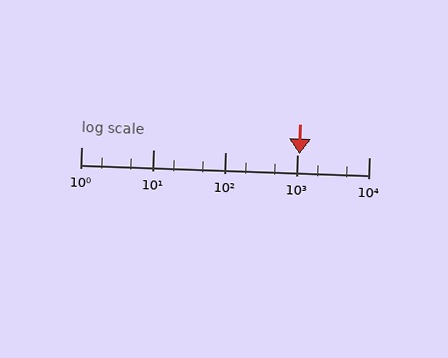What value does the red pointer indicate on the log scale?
The pointer indicates approximately 1100.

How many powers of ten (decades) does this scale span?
The scale spans 4 decades, from 1 to 10000.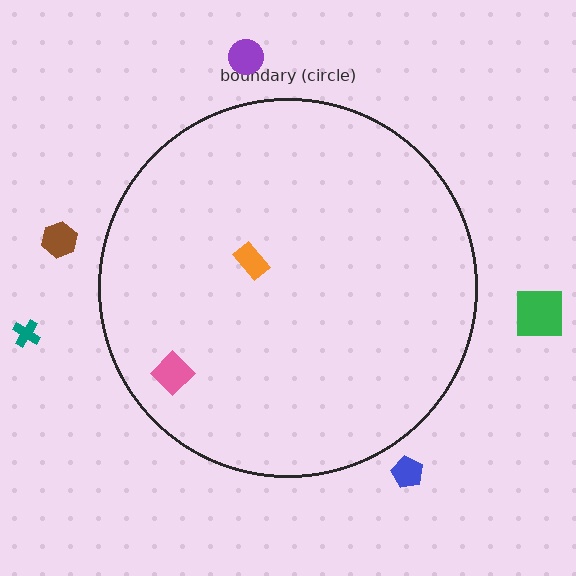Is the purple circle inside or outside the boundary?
Outside.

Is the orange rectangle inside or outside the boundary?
Inside.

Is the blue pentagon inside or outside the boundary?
Outside.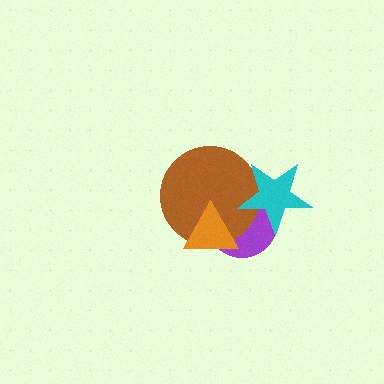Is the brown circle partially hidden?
Yes, it is partially covered by another shape.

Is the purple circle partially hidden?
Yes, it is partially covered by another shape.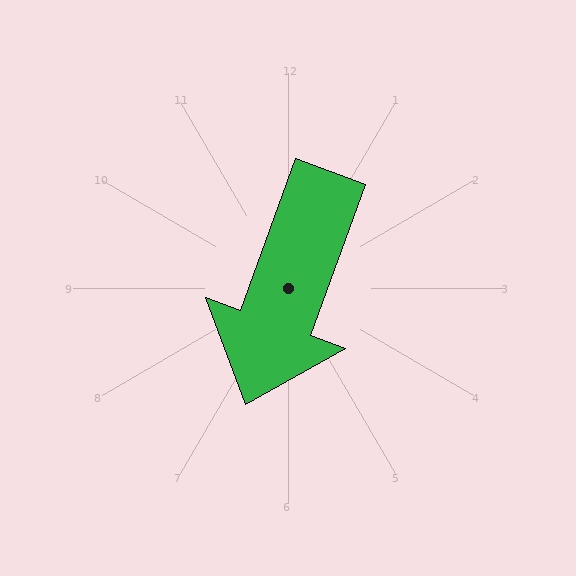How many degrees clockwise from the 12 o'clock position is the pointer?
Approximately 200 degrees.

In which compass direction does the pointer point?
South.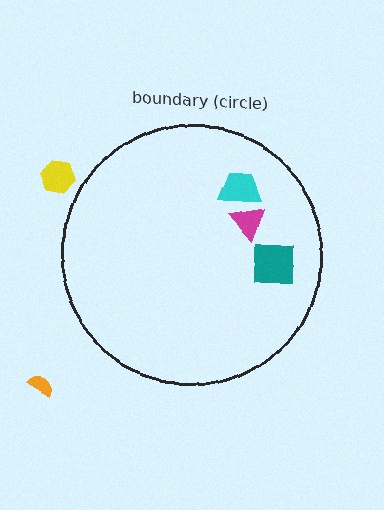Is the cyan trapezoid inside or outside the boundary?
Inside.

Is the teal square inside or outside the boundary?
Inside.